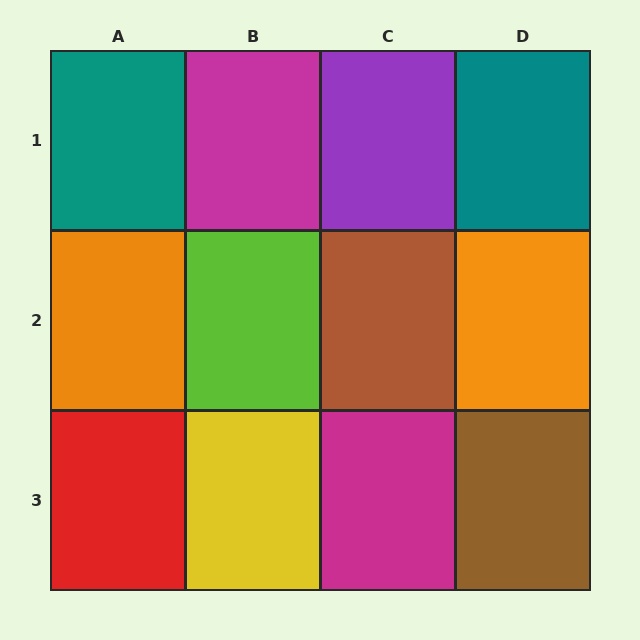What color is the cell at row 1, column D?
Teal.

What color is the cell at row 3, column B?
Yellow.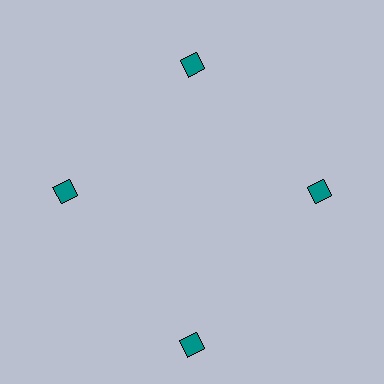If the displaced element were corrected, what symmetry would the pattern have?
It would have 4-fold rotational symmetry — the pattern would map onto itself every 90 degrees.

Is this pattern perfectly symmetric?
No. The 4 teal squares are arranged in a ring, but one element near the 6 o'clock position is pushed outward from the center, breaking the 4-fold rotational symmetry.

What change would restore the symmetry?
The symmetry would be restored by moving it inward, back onto the ring so that all 4 squares sit at equal angles and equal distance from the center.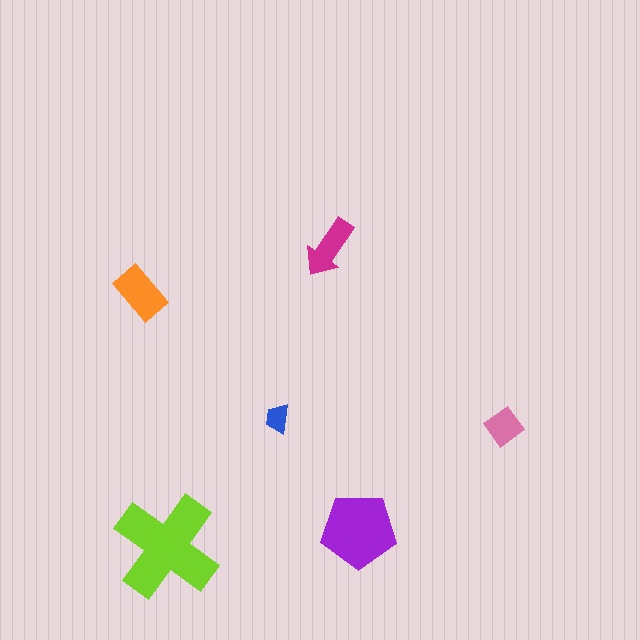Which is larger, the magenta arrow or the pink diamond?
The magenta arrow.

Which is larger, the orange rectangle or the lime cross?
The lime cross.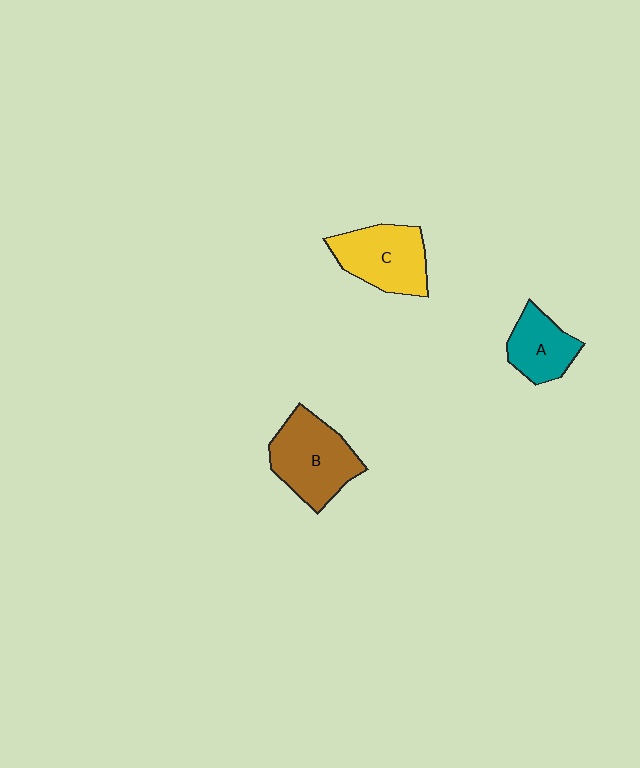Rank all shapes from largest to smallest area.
From largest to smallest: B (brown), C (yellow), A (teal).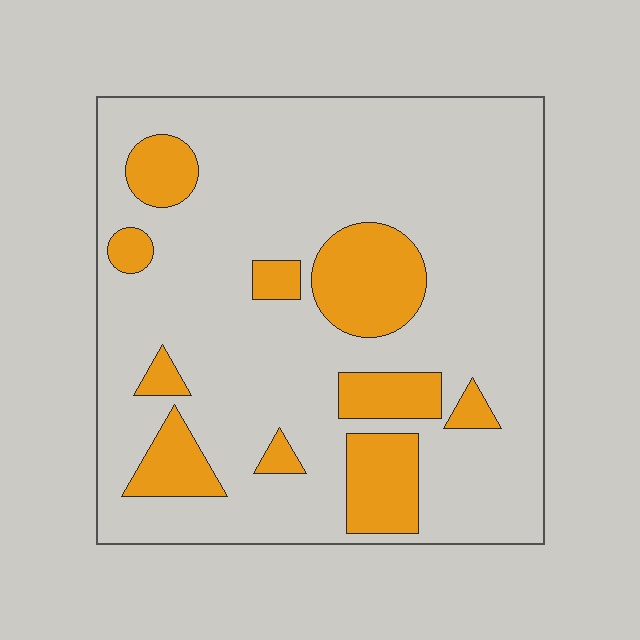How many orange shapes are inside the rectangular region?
10.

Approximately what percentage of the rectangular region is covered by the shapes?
Approximately 20%.